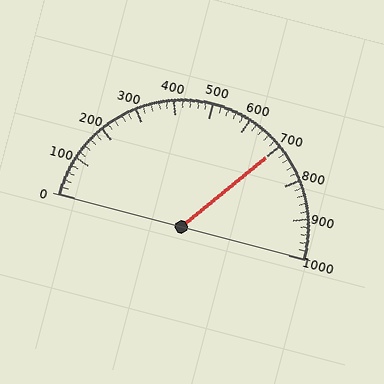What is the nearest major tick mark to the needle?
The nearest major tick mark is 700.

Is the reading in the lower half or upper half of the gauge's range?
The reading is in the upper half of the range (0 to 1000).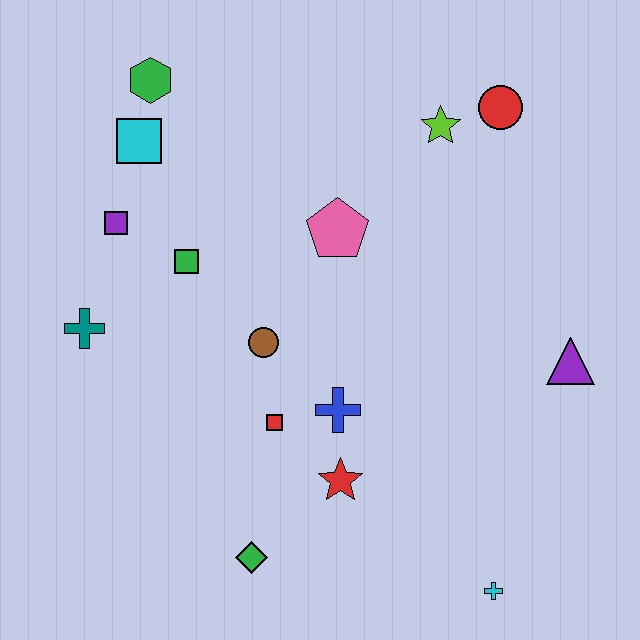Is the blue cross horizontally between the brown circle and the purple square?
No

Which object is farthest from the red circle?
The green diamond is farthest from the red circle.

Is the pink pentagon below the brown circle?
No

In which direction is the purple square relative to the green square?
The purple square is to the left of the green square.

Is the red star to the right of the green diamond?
Yes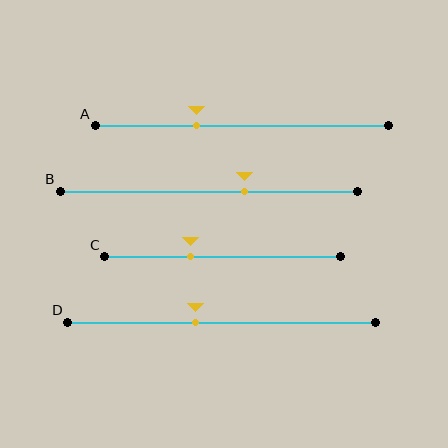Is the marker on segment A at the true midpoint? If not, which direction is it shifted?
No, the marker on segment A is shifted to the left by about 15% of the segment length.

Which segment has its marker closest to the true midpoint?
Segment D has its marker closest to the true midpoint.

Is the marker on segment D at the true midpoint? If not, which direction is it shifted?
No, the marker on segment D is shifted to the left by about 8% of the segment length.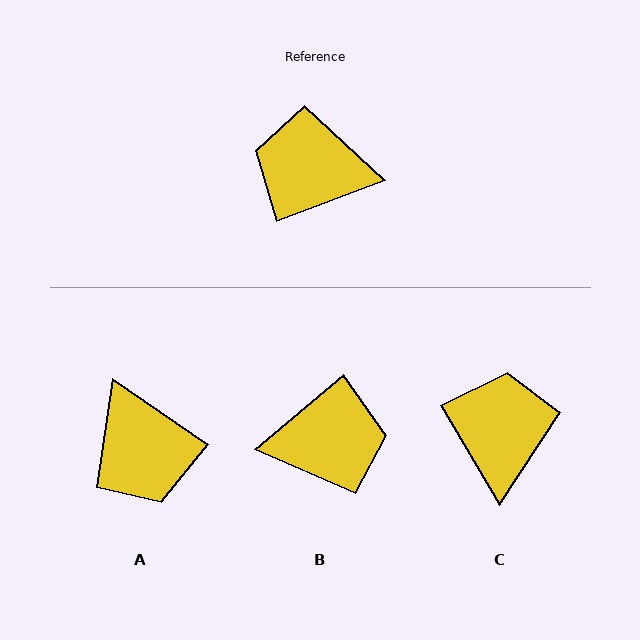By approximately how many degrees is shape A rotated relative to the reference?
Approximately 125 degrees counter-clockwise.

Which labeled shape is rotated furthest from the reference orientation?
B, about 161 degrees away.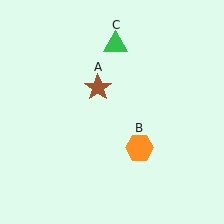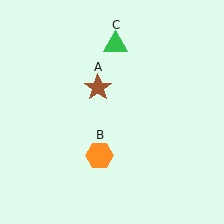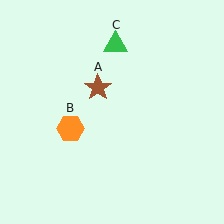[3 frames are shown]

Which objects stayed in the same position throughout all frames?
Brown star (object A) and green triangle (object C) remained stationary.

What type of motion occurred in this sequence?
The orange hexagon (object B) rotated clockwise around the center of the scene.